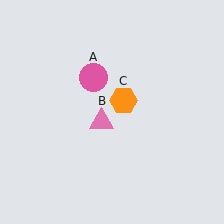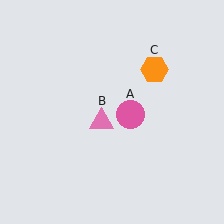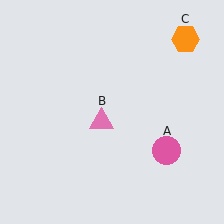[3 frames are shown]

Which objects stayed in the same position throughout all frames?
Pink triangle (object B) remained stationary.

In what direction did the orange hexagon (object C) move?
The orange hexagon (object C) moved up and to the right.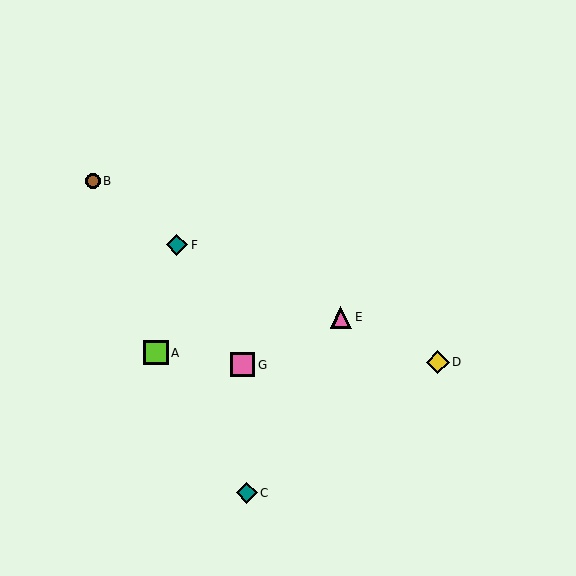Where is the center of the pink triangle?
The center of the pink triangle is at (341, 317).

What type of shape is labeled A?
Shape A is a lime square.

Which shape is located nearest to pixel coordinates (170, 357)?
The lime square (labeled A) at (156, 353) is nearest to that location.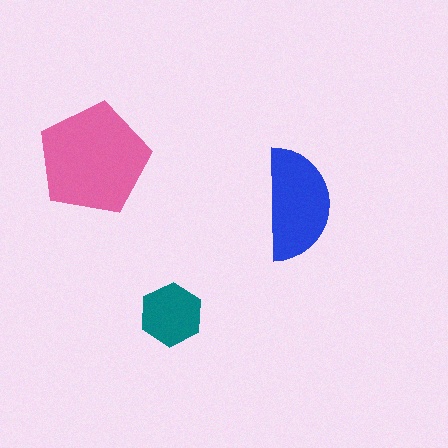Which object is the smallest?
The teal hexagon.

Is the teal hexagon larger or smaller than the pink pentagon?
Smaller.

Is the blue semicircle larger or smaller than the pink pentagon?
Smaller.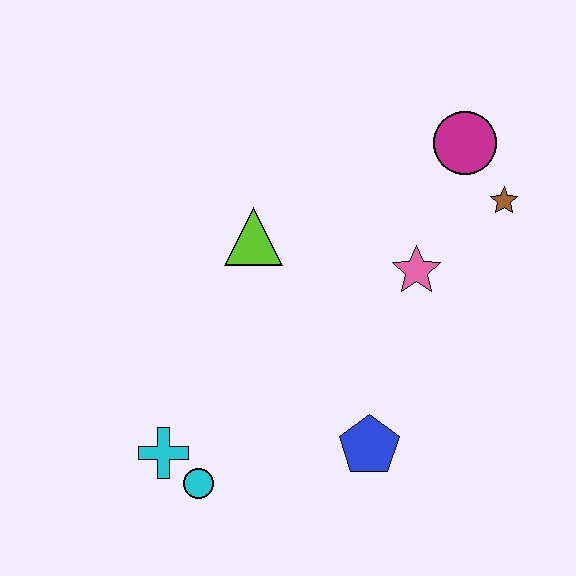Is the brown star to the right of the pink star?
Yes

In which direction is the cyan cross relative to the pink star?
The cyan cross is to the left of the pink star.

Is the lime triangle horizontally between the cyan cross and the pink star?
Yes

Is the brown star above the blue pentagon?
Yes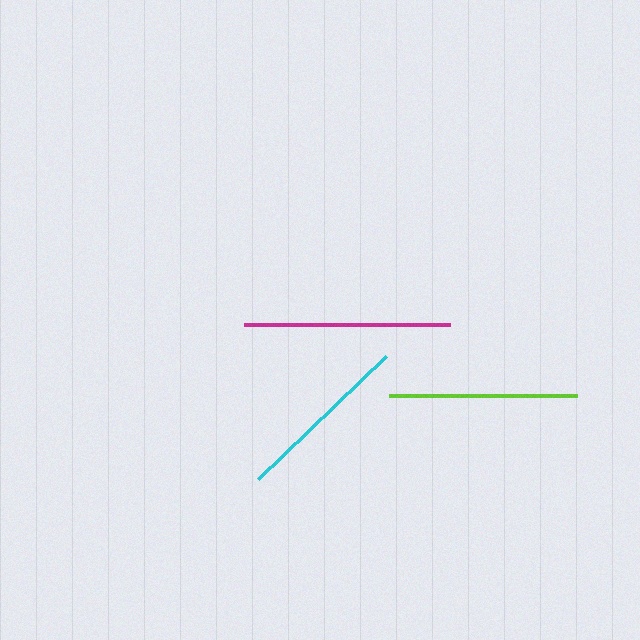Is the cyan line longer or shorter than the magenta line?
The magenta line is longer than the cyan line.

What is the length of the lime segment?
The lime segment is approximately 189 pixels long.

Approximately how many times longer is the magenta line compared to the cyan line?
The magenta line is approximately 1.2 times the length of the cyan line.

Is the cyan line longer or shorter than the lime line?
The lime line is longer than the cyan line.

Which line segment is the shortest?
The cyan line is the shortest at approximately 178 pixels.